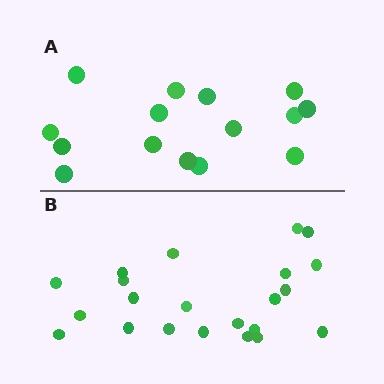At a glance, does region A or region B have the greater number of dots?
Region B (the bottom region) has more dots.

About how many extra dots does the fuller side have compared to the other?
Region B has roughly 8 or so more dots than region A.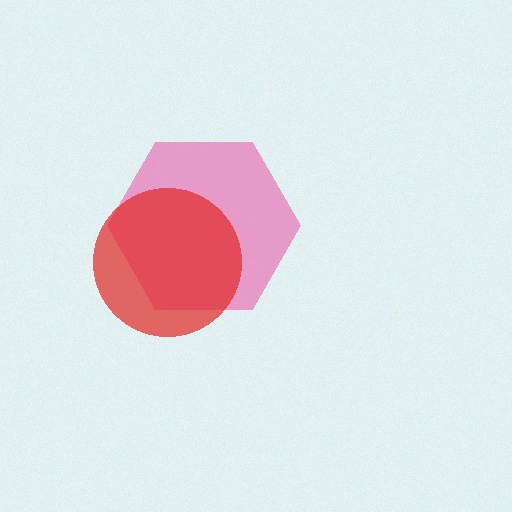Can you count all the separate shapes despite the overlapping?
Yes, there are 2 separate shapes.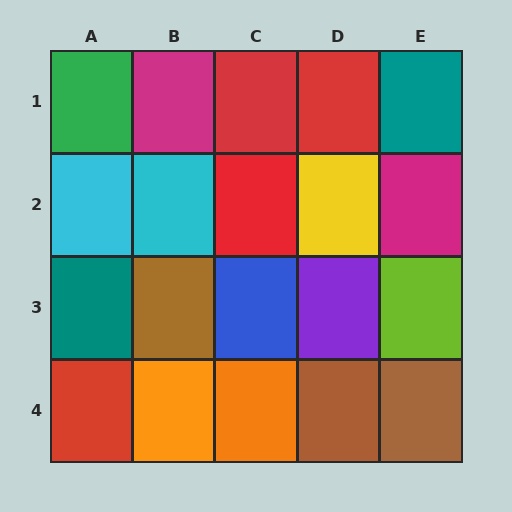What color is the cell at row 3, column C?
Blue.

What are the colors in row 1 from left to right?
Green, magenta, red, red, teal.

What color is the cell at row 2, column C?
Red.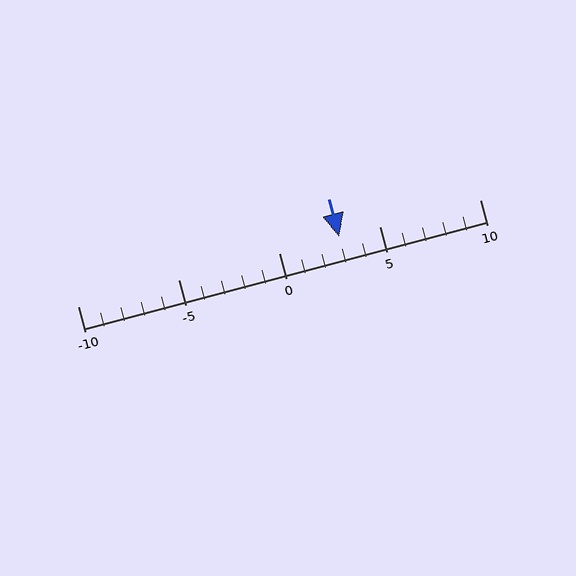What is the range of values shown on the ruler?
The ruler shows values from -10 to 10.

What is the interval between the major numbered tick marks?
The major tick marks are spaced 5 units apart.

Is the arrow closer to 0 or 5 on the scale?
The arrow is closer to 5.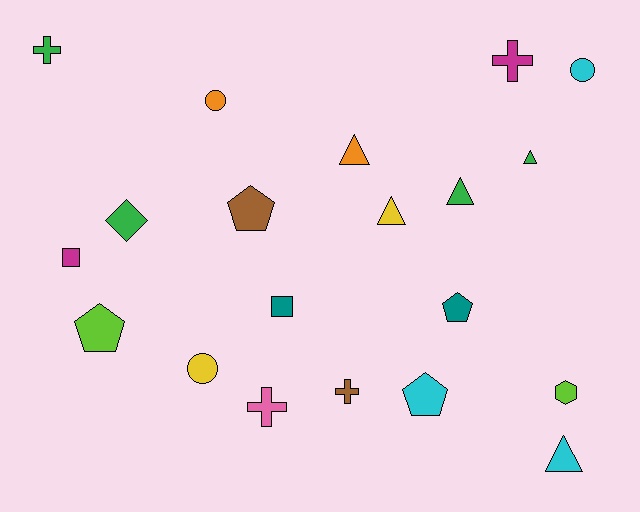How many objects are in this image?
There are 20 objects.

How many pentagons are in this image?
There are 4 pentagons.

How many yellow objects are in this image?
There are 2 yellow objects.